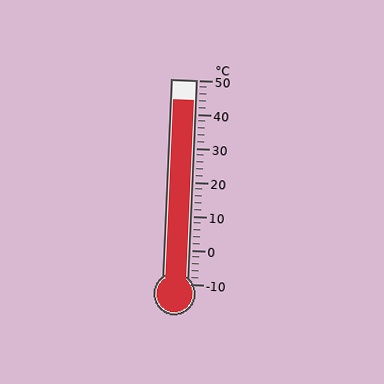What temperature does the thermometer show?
The thermometer shows approximately 44°C.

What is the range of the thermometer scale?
The thermometer scale ranges from -10°C to 50°C.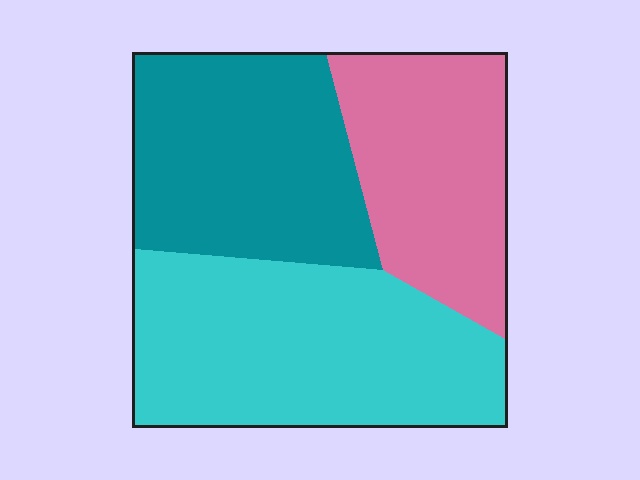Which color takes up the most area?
Cyan, at roughly 40%.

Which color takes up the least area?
Pink, at roughly 25%.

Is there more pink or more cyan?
Cyan.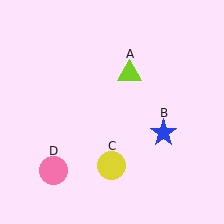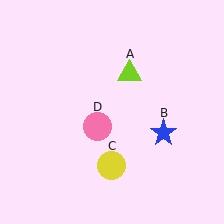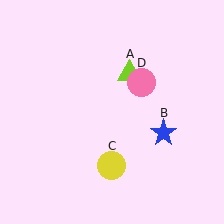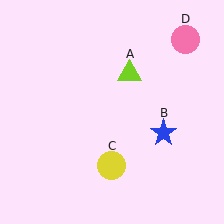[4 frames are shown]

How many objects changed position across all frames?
1 object changed position: pink circle (object D).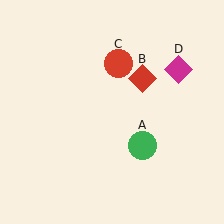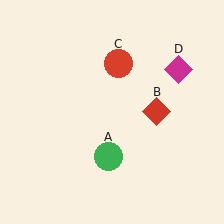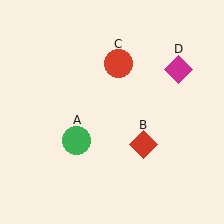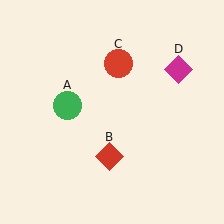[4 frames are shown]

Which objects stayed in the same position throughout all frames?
Red circle (object C) and magenta diamond (object D) remained stationary.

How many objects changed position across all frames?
2 objects changed position: green circle (object A), red diamond (object B).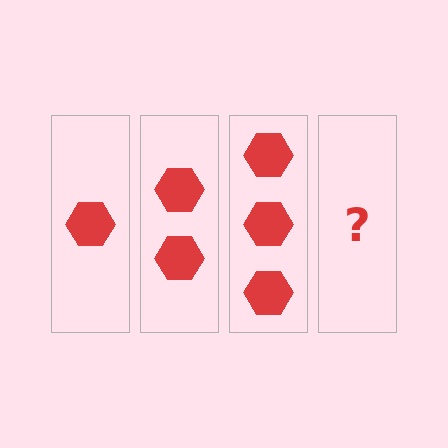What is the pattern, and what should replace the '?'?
The pattern is that each step adds one more hexagon. The '?' should be 4 hexagons.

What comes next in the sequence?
The next element should be 4 hexagons.